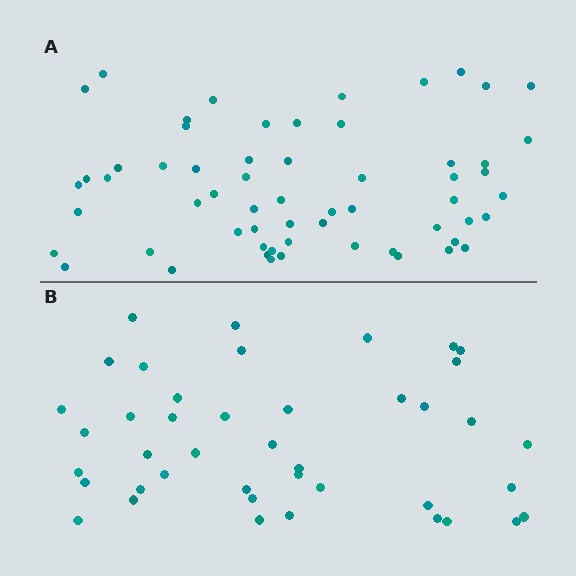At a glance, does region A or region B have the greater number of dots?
Region A (the top region) has more dots.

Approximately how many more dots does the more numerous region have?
Region A has approximately 20 more dots than region B.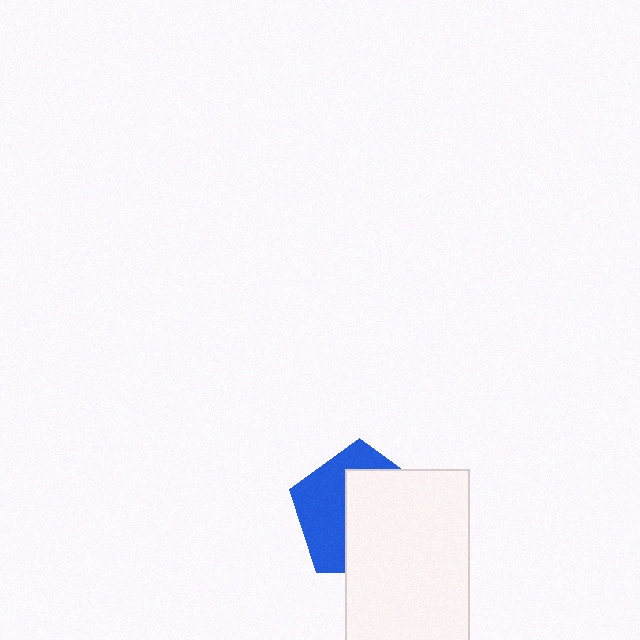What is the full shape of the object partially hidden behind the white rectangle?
The partially hidden object is a blue pentagon.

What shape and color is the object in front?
The object in front is a white rectangle.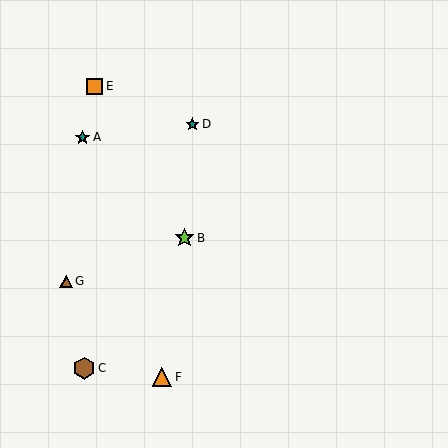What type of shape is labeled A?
Shape A is a teal star.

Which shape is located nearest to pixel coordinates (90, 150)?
The teal star (labeled A) at (83, 137) is nearest to that location.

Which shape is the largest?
The brown hexagon (labeled C) is the largest.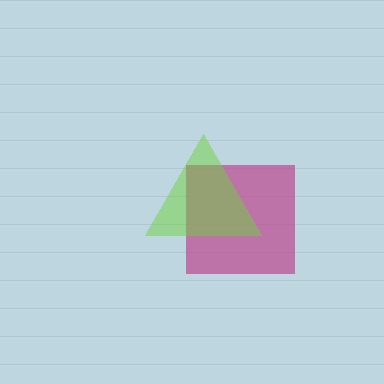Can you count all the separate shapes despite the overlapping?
Yes, there are 2 separate shapes.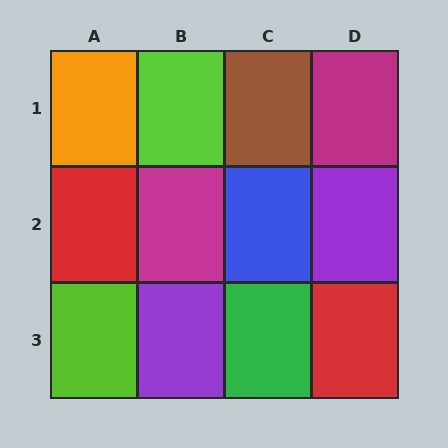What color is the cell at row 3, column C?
Green.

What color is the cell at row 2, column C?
Blue.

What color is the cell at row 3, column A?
Lime.